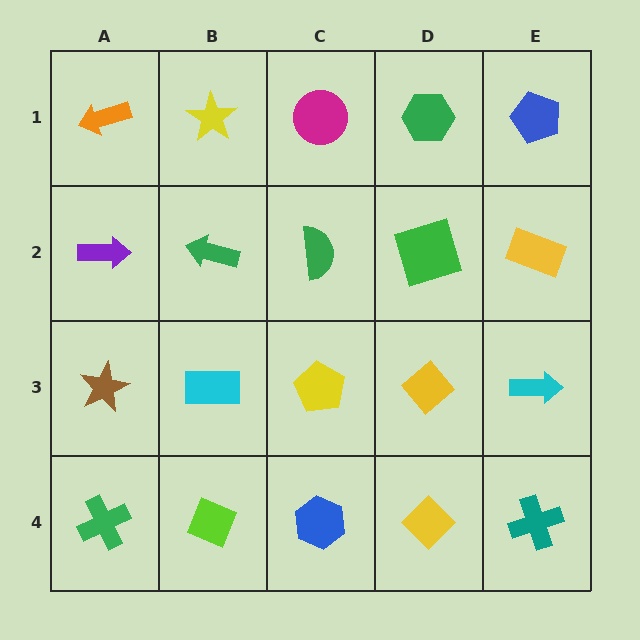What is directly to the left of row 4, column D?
A blue hexagon.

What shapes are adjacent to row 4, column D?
A yellow diamond (row 3, column D), a blue hexagon (row 4, column C), a teal cross (row 4, column E).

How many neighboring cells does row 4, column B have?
3.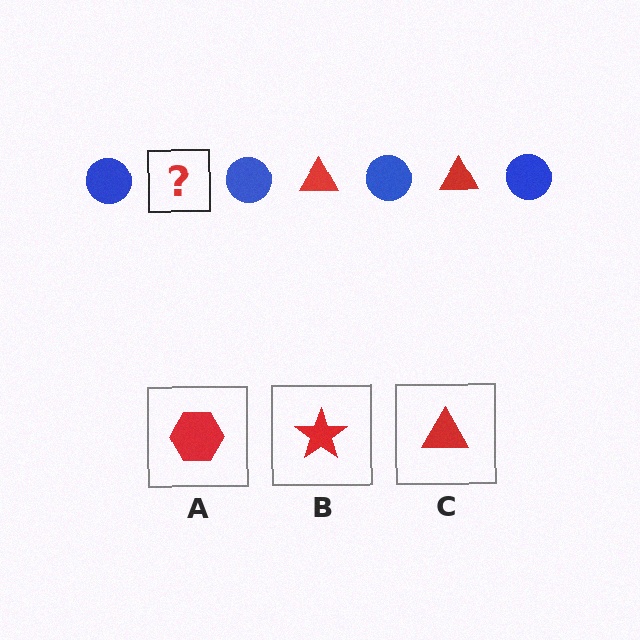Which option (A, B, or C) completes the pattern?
C.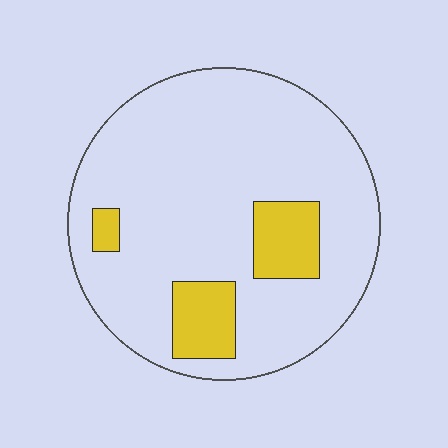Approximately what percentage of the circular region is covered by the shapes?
Approximately 15%.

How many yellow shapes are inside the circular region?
3.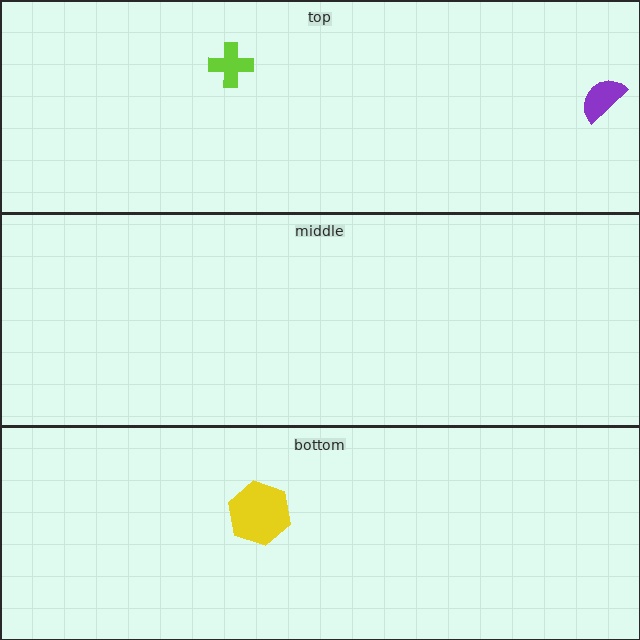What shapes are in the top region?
The purple semicircle, the lime cross.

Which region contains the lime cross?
The top region.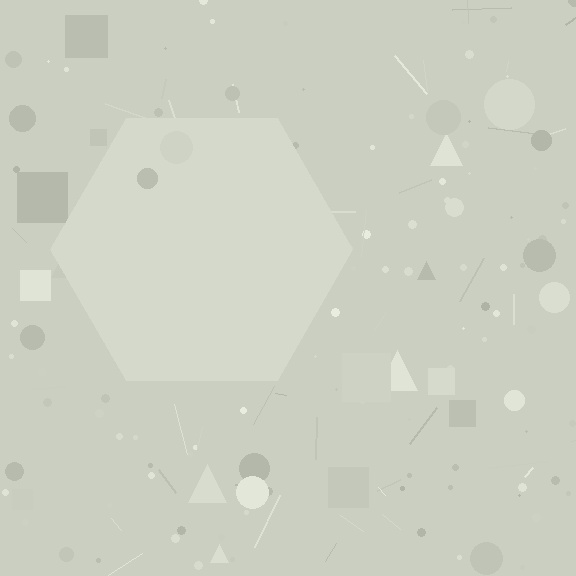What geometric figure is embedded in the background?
A hexagon is embedded in the background.